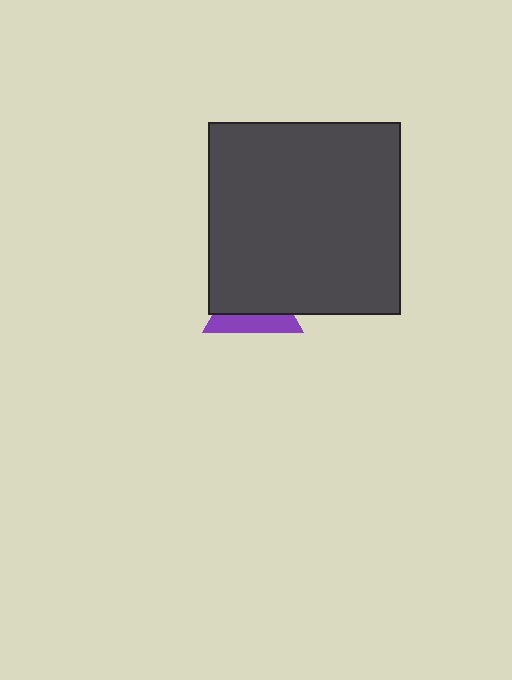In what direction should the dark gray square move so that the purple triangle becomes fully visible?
The dark gray square should move up. That is the shortest direction to clear the overlap and leave the purple triangle fully visible.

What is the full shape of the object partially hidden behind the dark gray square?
The partially hidden object is a purple triangle.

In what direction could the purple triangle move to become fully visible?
The purple triangle could move down. That would shift it out from behind the dark gray square entirely.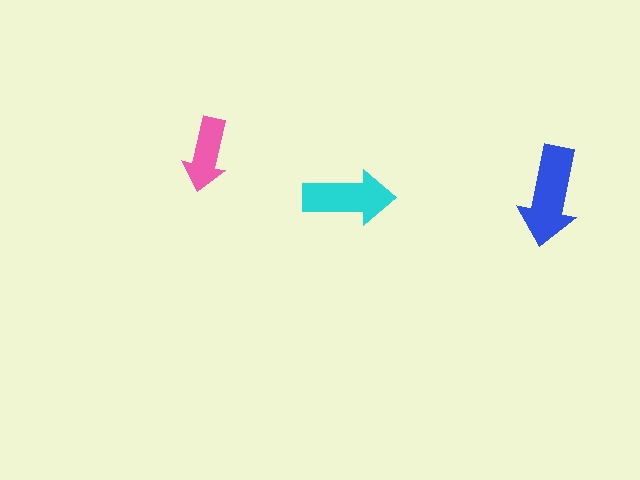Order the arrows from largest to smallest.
the blue one, the cyan one, the pink one.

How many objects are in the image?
There are 3 objects in the image.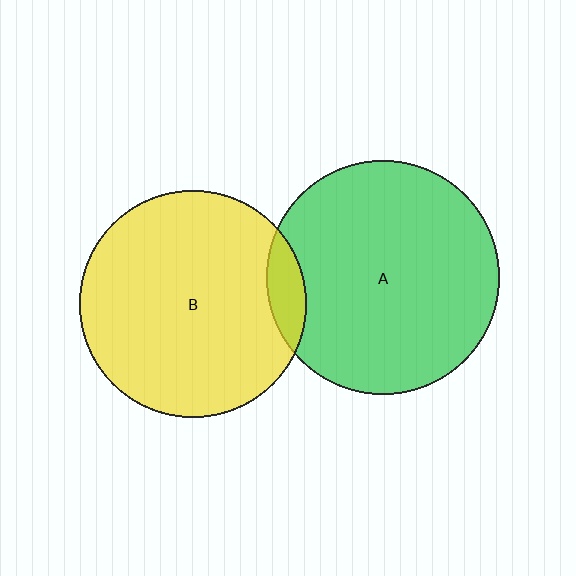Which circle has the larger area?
Circle A (green).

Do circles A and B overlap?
Yes.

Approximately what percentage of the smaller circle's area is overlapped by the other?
Approximately 10%.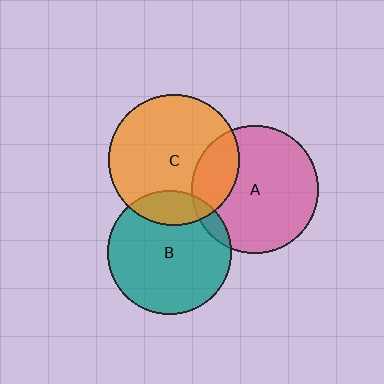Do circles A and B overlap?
Yes.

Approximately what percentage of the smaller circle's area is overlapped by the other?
Approximately 5%.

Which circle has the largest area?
Circle C (orange).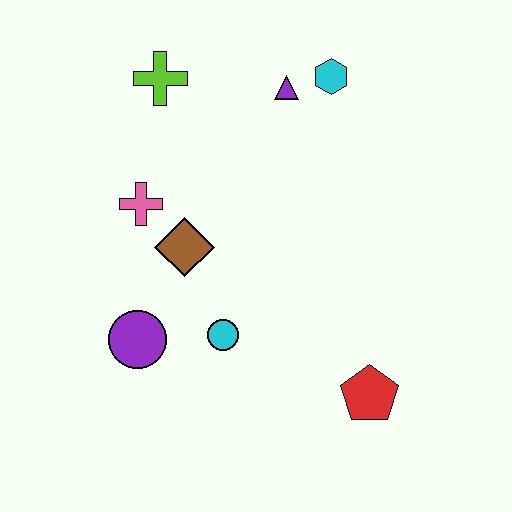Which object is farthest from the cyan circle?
The cyan hexagon is farthest from the cyan circle.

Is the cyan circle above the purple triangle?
No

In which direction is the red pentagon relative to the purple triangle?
The red pentagon is below the purple triangle.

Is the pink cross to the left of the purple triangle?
Yes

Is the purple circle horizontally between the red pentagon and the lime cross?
No